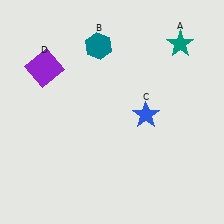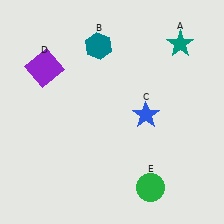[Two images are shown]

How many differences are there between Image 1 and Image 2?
There is 1 difference between the two images.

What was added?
A green circle (E) was added in Image 2.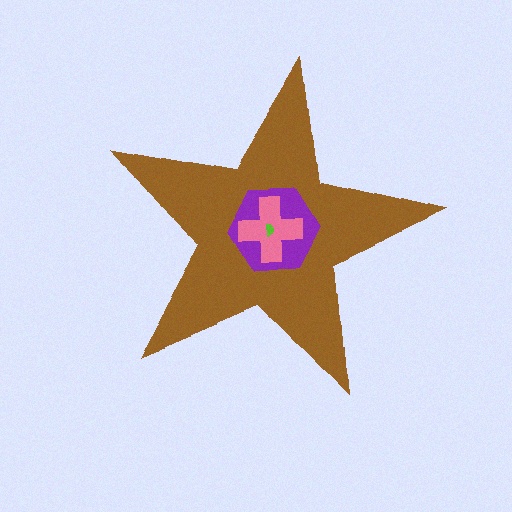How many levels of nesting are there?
4.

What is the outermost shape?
The brown star.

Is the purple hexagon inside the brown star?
Yes.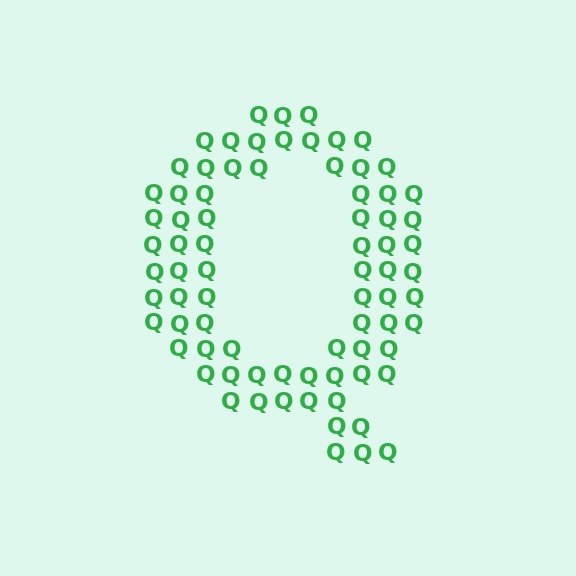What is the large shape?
The large shape is the letter Q.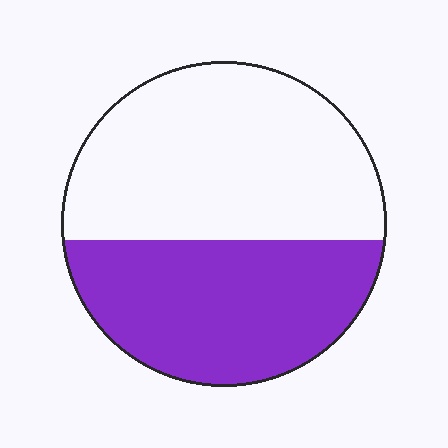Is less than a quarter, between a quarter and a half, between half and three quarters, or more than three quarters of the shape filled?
Between a quarter and a half.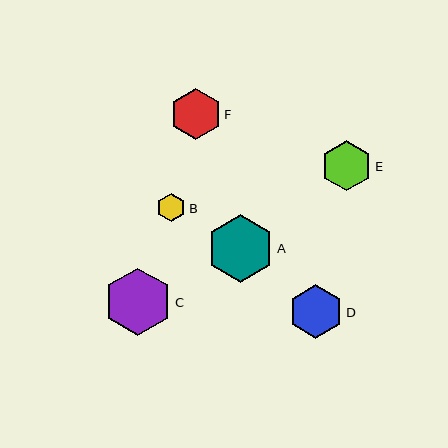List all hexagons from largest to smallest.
From largest to smallest: C, A, D, F, E, B.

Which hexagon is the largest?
Hexagon C is the largest with a size of approximately 68 pixels.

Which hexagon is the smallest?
Hexagon B is the smallest with a size of approximately 29 pixels.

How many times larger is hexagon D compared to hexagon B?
Hexagon D is approximately 1.9 times the size of hexagon B.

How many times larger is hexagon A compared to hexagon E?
Hexagon A is approximately 1.3 times the size of hexagon E.